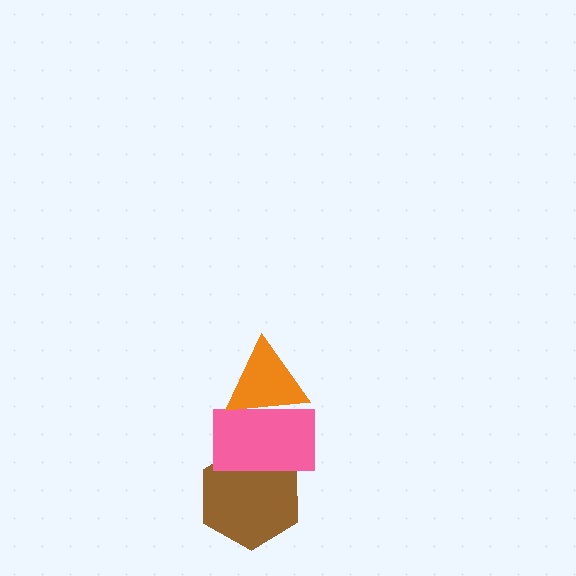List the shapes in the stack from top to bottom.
From top to bottom: the orange triangle, the pink rectangle, the brown hexagon.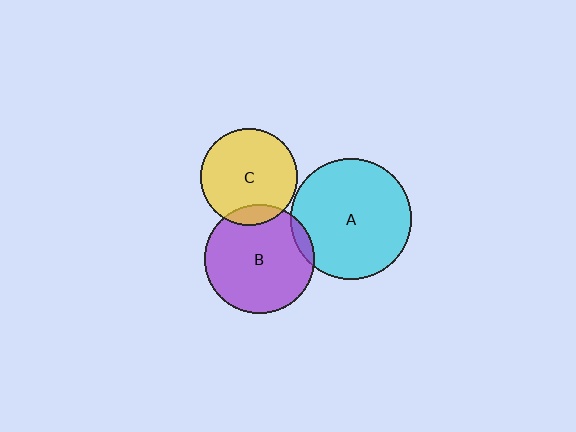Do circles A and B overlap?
Yes.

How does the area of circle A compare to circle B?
Approximately 1.2 times.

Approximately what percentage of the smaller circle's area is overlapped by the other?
Approximately 5%.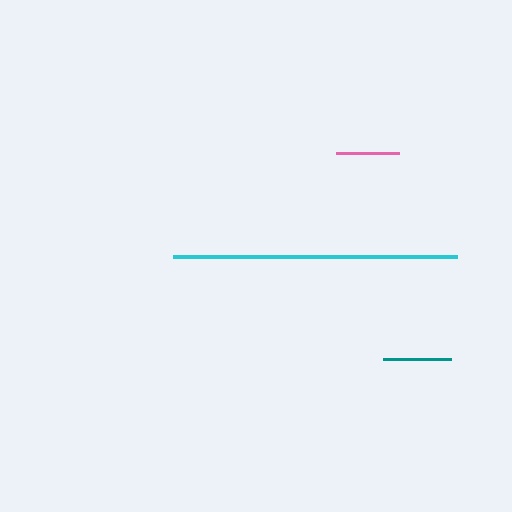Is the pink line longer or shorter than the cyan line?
The cyan line is longer than the pink line.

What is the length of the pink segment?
The pink segment is approximately 63 pixels long.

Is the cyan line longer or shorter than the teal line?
The cyan line is longer than the teal line.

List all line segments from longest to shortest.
From longest to shortest: cyan, teal, pink.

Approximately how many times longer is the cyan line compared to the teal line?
The cyan line is approximately 4.1 times the length of the teal line.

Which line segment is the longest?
The cyan line is the longest at approximately 284 pixels.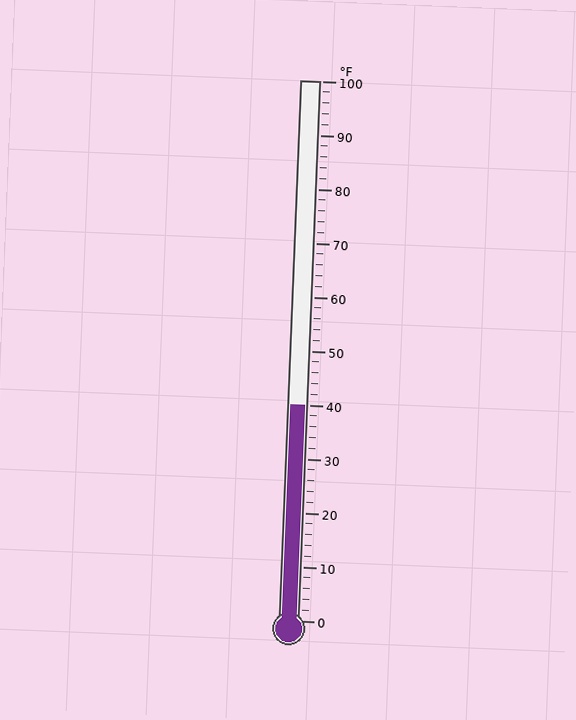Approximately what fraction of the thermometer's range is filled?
The thermometer is filled to approximately 40% of its range.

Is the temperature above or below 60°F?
The temperature is below 60°F.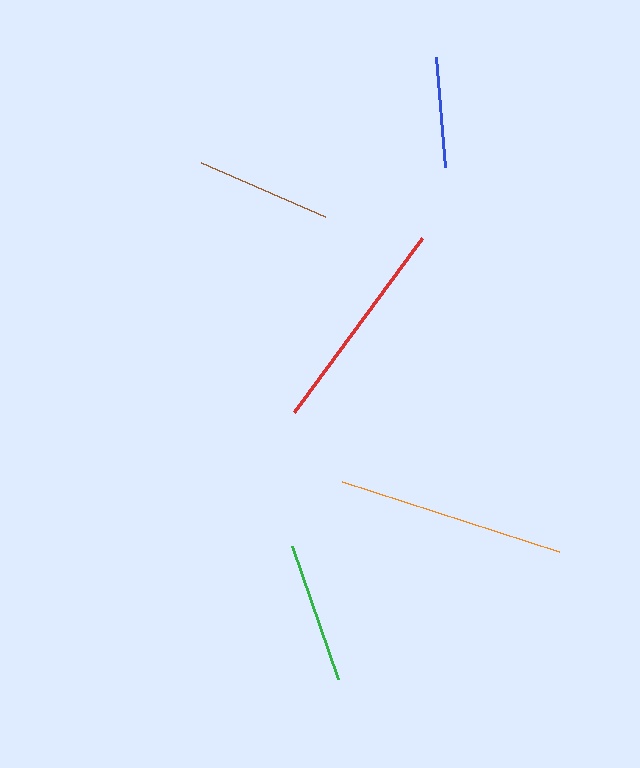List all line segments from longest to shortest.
From longest to shortest: orange, red, green, brown, blue.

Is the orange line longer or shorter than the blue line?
The orange line is longer than the blue line.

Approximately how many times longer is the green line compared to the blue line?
The green line is approximately 1.3 times the length of the blue line.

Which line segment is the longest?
The orange line is the longest at approximately 228 pixels.